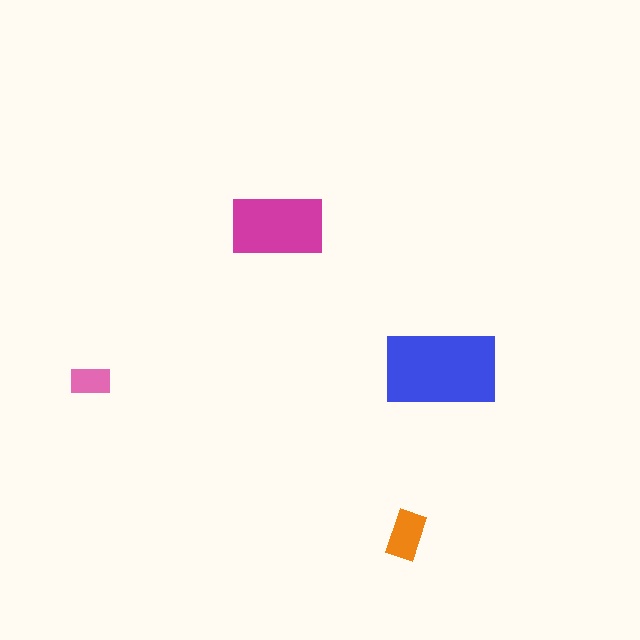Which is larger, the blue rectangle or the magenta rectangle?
The blue one.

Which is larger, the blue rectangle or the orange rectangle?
The blue one.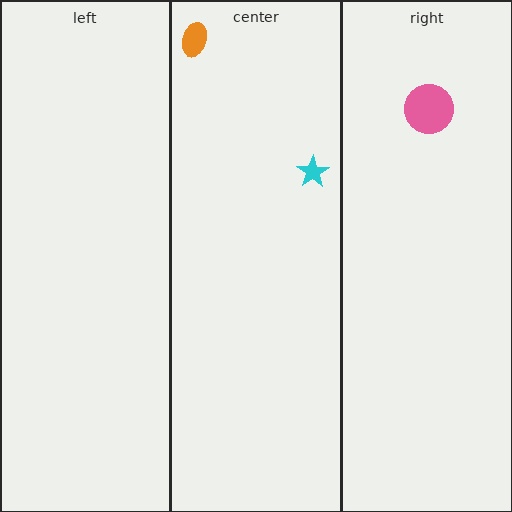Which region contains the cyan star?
The center region.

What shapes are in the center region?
The cyan star, the orange ellipse.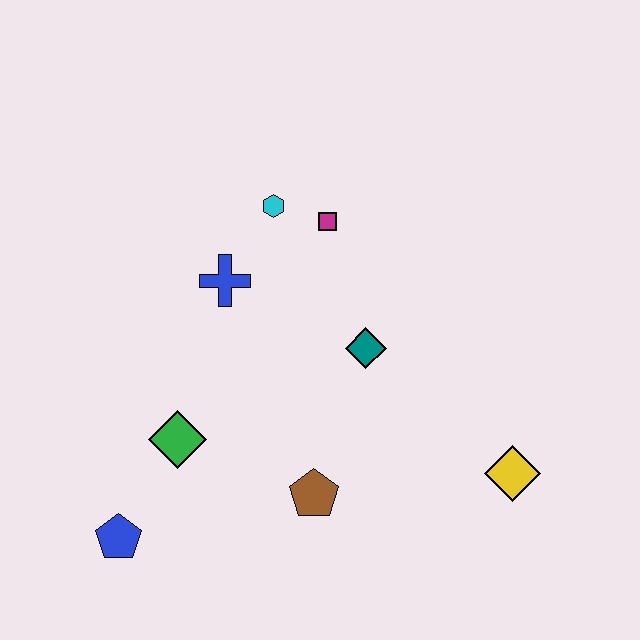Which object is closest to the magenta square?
The cyan hexagon is closest to the magenta square.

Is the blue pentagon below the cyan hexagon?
Yes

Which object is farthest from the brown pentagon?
The cyan hexagon is farthest from the brown pentagon.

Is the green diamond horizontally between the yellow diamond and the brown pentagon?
No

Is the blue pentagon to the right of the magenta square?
No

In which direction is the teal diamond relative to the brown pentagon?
The teal diamond is above the brown pentagon.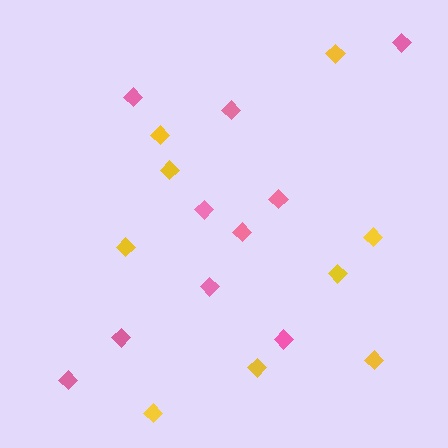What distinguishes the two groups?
There are 2 groups: one group of yellow diamonds (9) and one group of pink diamonds (10).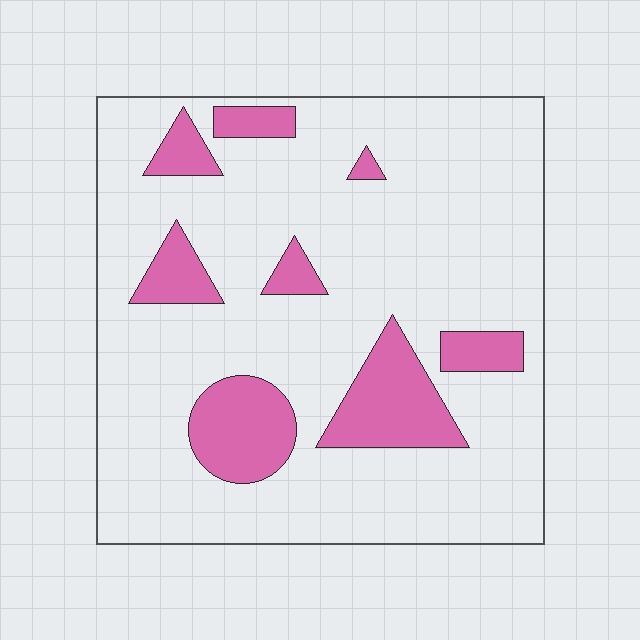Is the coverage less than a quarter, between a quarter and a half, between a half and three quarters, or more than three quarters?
Less than a quarter.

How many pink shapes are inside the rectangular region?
8.